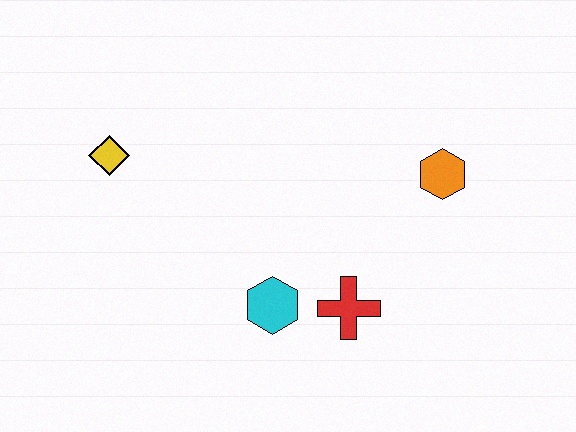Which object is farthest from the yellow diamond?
The orange hexagon is farthest from the yellow diamond.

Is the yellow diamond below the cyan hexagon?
No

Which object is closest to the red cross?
The cyan hexagon is closest to the red cross.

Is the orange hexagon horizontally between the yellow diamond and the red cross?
No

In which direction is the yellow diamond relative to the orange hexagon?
The yellow diamond is to the left of the orange hexagon.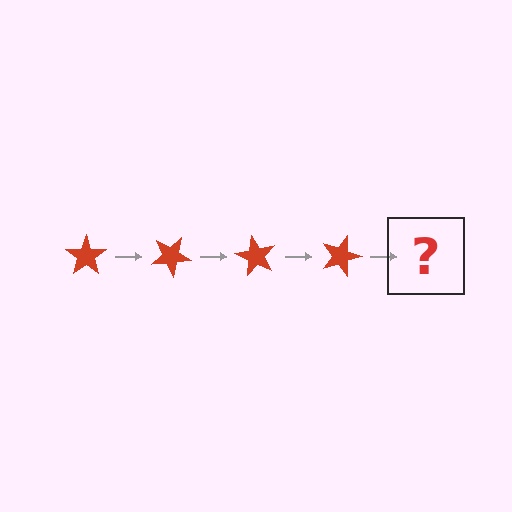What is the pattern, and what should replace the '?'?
The pattern is that the star rotates 30 degrees each step. The '?' should be a red star rotated 120 degrees.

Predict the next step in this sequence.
The next step is a red star rotated 120 degrees.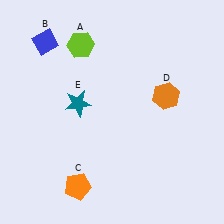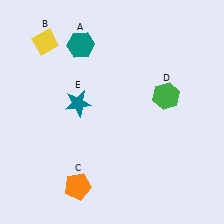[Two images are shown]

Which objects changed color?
A changed from lime to teal. B changed from blue to yellow. D changed from orange to green.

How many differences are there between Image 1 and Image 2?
There are 3 differences between the two images.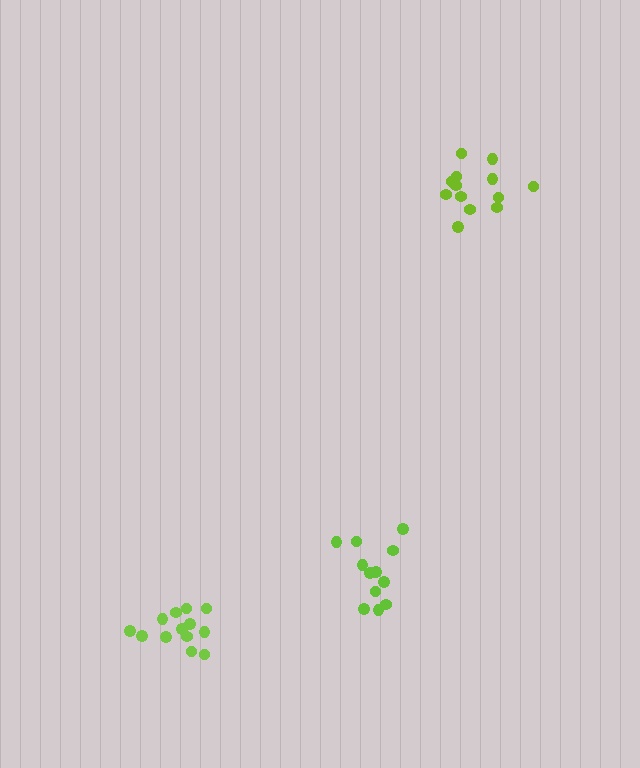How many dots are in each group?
Group 1: 12 dots, Group 2: 13 dots, Group 3: 13 dots (38 total).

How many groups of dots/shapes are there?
There are 3 groups.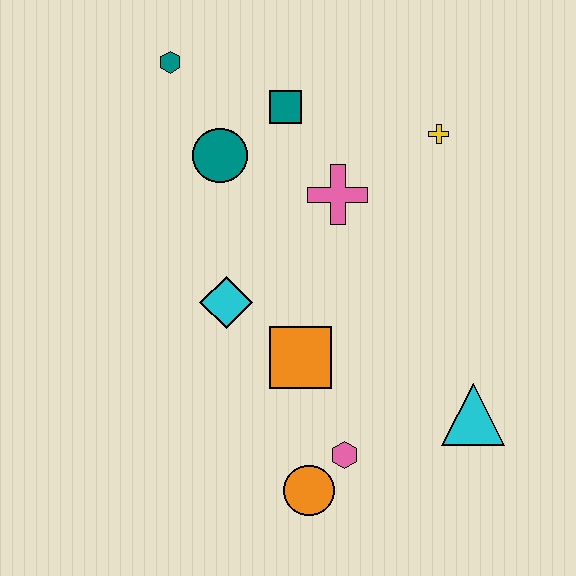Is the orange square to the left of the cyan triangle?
Yes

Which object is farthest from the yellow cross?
The orange circle is farthest from the yellow cross.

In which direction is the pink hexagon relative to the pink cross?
The pink hexagon is below the pink cross.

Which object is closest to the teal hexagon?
The teal circle is closest to the teal hexagon.